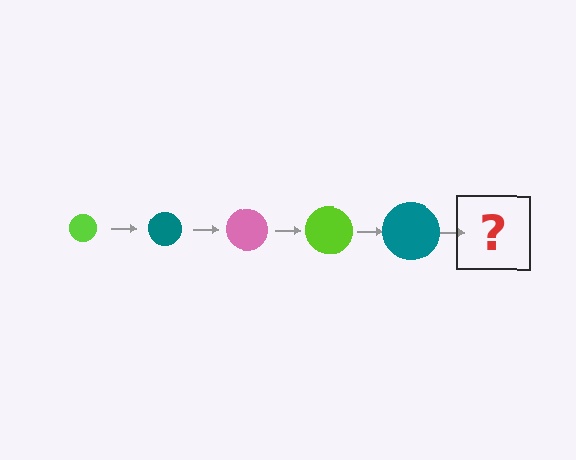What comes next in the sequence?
The next element should be a pink circle, larger than the previous one.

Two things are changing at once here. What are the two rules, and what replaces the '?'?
The two rules are that the circle grows larger each step and the color cycles through lime, teal, and pink. The '?' should be a pink circle, larger than the previous one.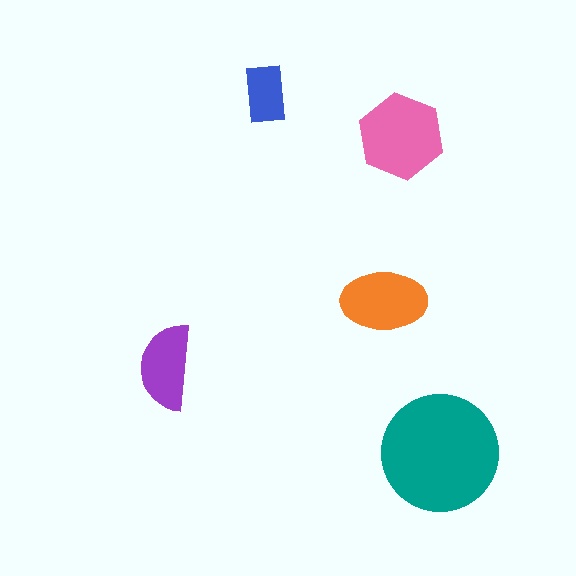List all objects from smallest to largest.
The blue rectangle, the purple semicircle, the orange ellipse, the pink hexagon, the teal circle.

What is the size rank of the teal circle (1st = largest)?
1st.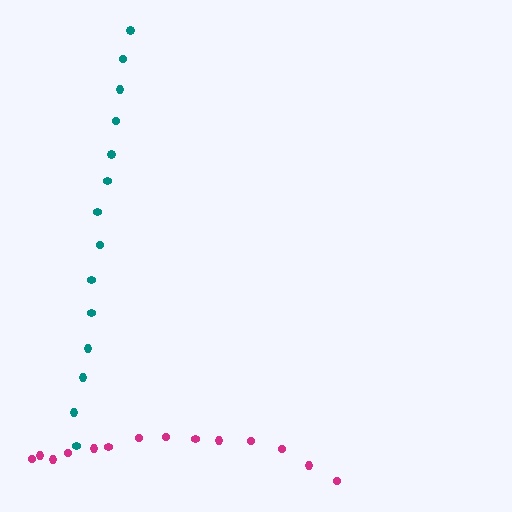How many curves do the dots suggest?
There are 2 distinct paths.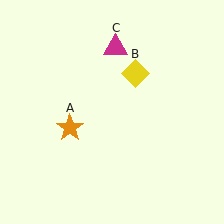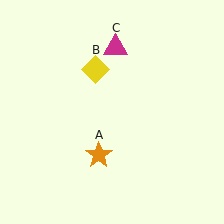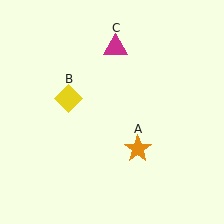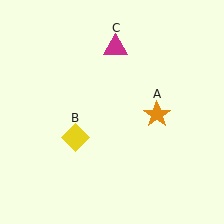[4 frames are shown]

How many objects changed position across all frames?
2 objects changed position: orange star (object A), yellow diamond (object B).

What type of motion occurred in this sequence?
The orange star (object A), yellow diamond (object B) rotated counterclockwise around the center of the scene.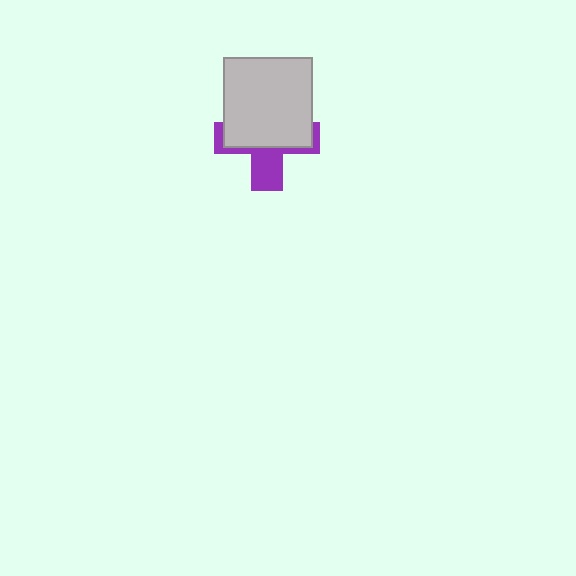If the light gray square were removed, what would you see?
You would see the complete purple cross.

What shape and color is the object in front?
The object in front is a light gray square.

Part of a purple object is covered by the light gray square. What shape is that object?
It is a cross.